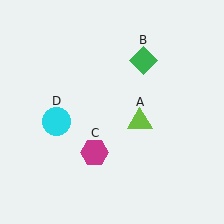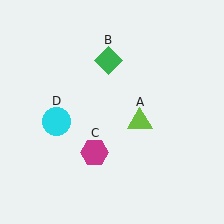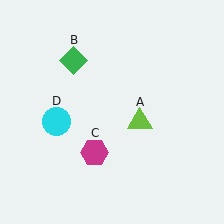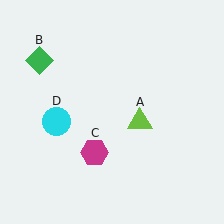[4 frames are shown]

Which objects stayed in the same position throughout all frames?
Lime triangle (object A) and magenta hexagon (object C) and cyan circle (object D) remained stationary.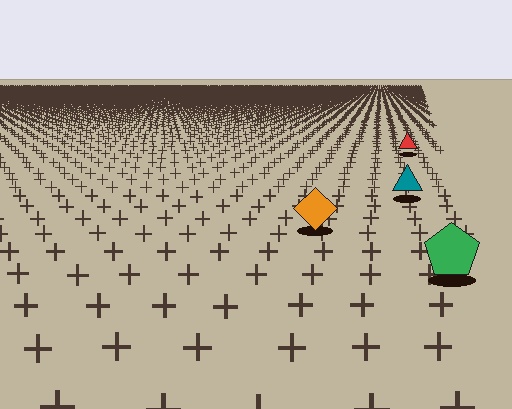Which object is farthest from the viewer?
The red triangle is farthest from the viewer. It appears smaller and the ground texture around it is denser.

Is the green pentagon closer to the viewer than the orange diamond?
Yes. The green pentagon is closer — you can tell from the texture gradient: the ground texture is coarser near it.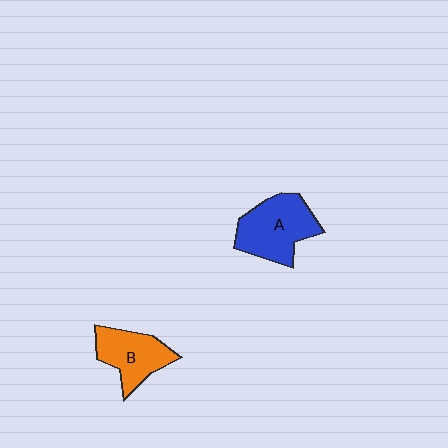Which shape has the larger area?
Shape A (blue).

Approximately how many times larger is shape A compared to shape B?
Approximately 1.3 times.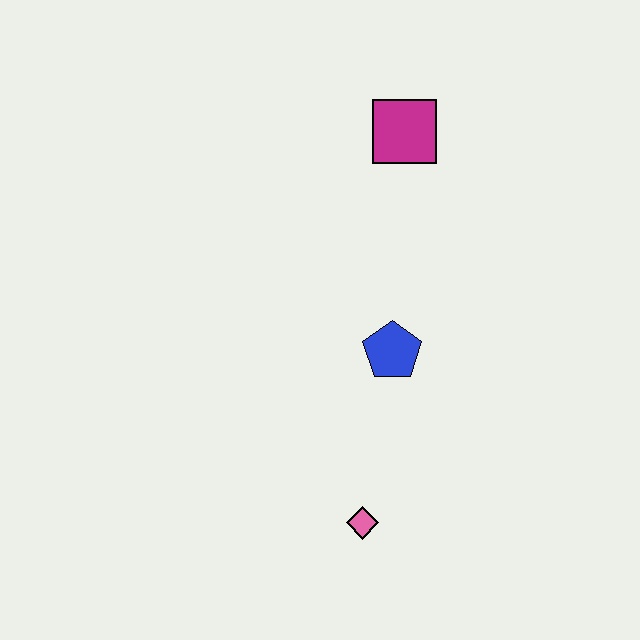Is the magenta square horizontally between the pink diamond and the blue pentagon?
No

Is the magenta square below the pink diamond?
No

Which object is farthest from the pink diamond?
The magenta square is farthest from the pink diamond.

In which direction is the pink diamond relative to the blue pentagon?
The pink diamond is below the blue pentagon.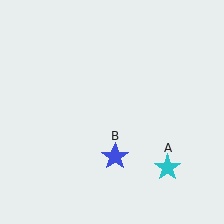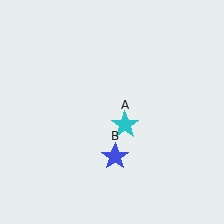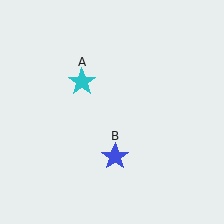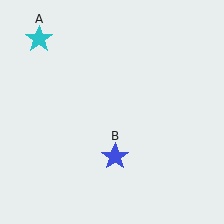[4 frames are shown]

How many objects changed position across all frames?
1 object changed position: cyan star (object A).